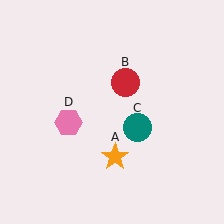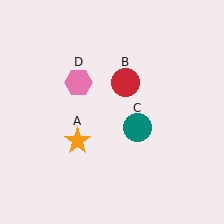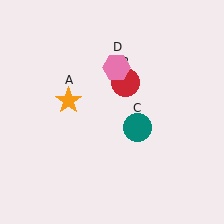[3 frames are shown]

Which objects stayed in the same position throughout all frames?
Red circle (object B) and teal circle (object C) remained stationary.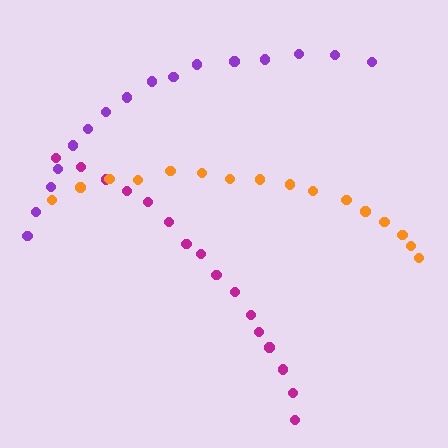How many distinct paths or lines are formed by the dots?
There are 3 distinct paths.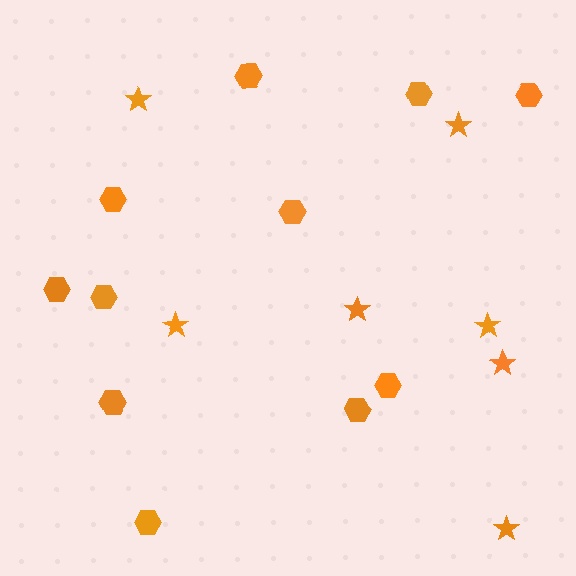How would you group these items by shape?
There are 2 groups: one group of hexagons (11) and one group of stars (7).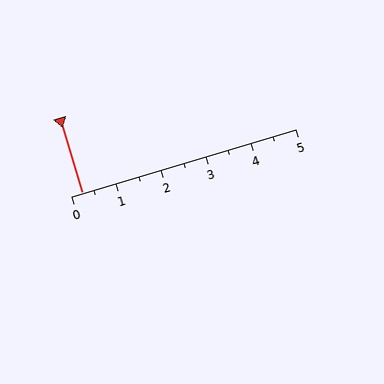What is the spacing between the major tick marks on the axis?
The major ticks are spaced 1 apart.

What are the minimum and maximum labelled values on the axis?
The axis runs from 0 to 5.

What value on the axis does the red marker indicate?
The marker indicates approximately 0.2.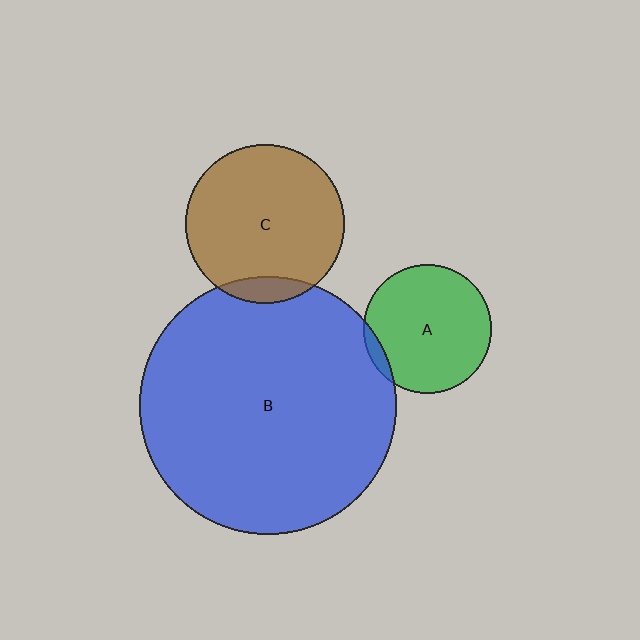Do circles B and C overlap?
Yes.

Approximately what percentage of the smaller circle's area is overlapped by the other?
Approximately 10%.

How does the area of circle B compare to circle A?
Approximately 4.0 times.